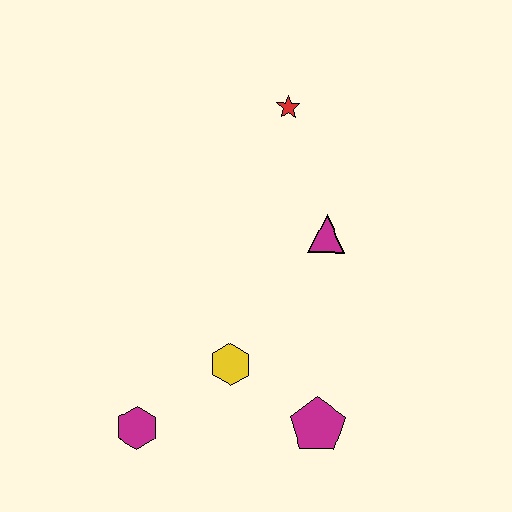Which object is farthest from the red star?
The magenta hexagon is farthest from the red star.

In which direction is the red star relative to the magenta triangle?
The red star is above the magenta triangle.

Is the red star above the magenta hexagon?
Yes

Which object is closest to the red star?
The magenta triangle is closest to the red star.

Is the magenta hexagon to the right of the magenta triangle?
No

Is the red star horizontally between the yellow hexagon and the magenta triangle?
Yes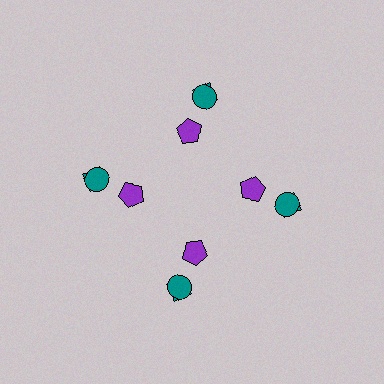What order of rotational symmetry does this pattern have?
This pattern has 4-fold rotational symmetry.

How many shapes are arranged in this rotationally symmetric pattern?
There are 12 shapes, arranged in 4 groups of 3.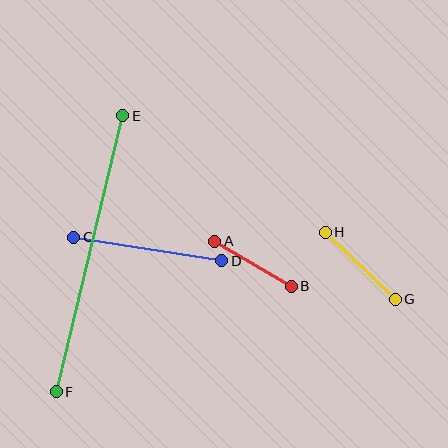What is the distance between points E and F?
The distance is approximately 284 pixels.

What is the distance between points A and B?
The distance is approximately 89 pixels.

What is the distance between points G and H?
The distance is approximately 97 pixels.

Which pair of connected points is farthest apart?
Points E and F are farthest apart.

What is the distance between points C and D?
The distance is approximately 150 pixels.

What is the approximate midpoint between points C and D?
The midpoint is at approximately (148, 249) pixels.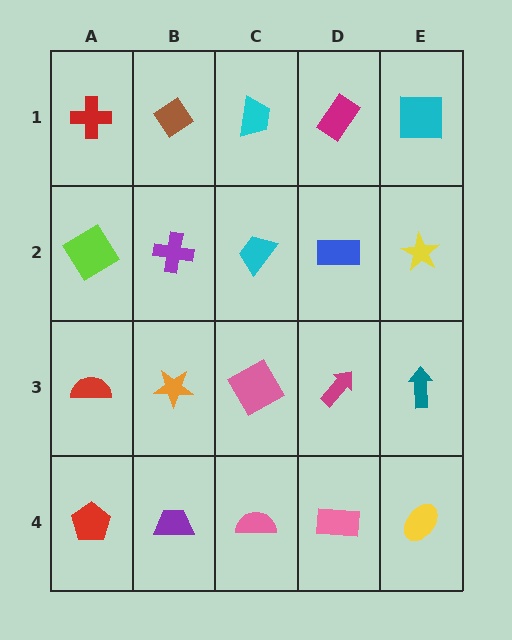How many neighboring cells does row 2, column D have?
4.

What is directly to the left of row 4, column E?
A pink rectangle.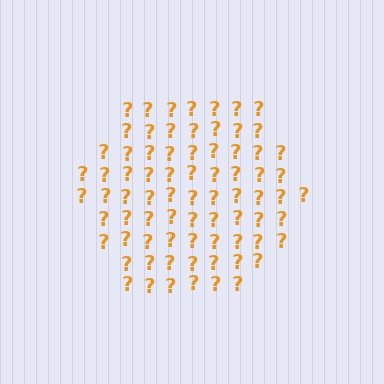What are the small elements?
The small elements are question marks.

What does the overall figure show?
The overall figure shows a hexagon.